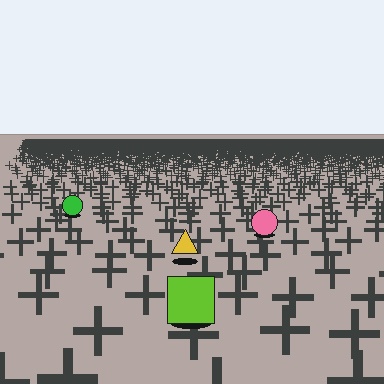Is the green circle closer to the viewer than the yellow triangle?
No. The yellow triangle is closer — you can tell from the texture gradient: the ground texture is coarser near it.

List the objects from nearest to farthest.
From nearest to farthest: the lime square, the yellow triangle, the pink circle, the green circle.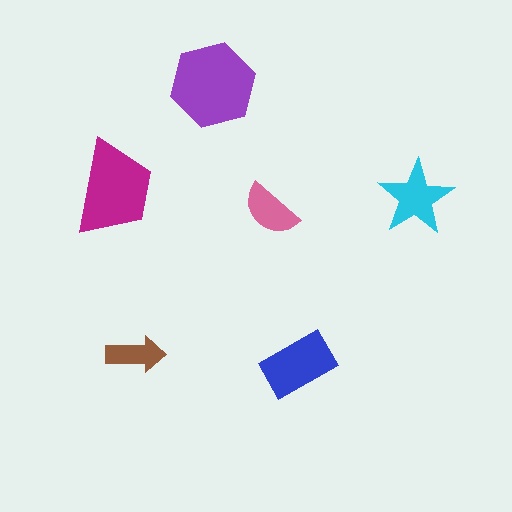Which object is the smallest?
The brown arrow.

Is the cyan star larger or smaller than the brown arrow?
Larger.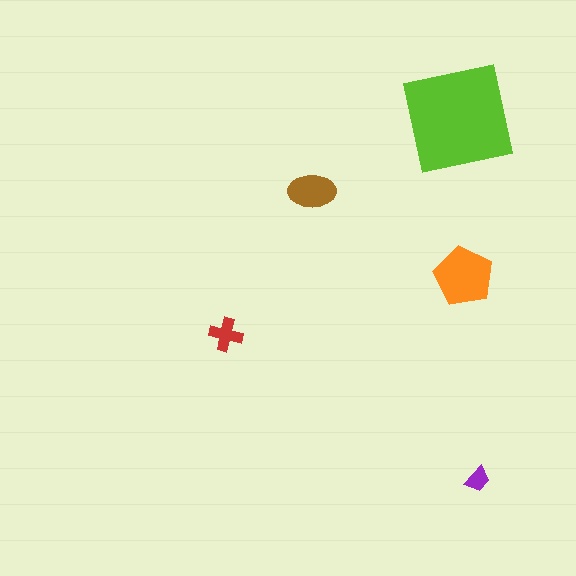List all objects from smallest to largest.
The purple trapezoid, the red cross, the brown ellipse, the orange pentagon, the lime square.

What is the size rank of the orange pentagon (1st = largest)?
2nd.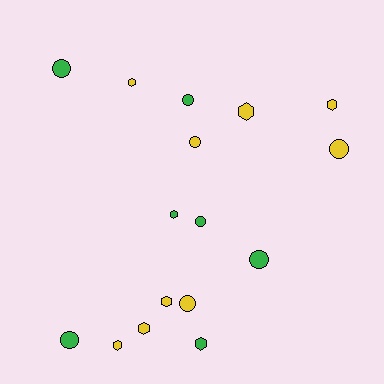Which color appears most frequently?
Yellow, with 9 objects.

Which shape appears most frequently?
Circle, with 8 objects.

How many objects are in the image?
There are 16 objects.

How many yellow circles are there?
There are 3 yellow circles.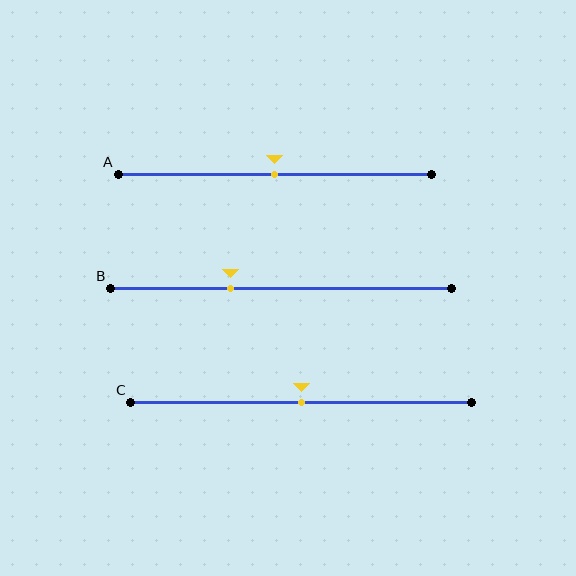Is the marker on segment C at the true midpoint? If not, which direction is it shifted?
Yes, the marker on segment C is at the true midpoint.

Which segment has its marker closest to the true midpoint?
Segment A has its marker closest to the true midpoint.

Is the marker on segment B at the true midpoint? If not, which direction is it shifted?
No, the marker on segment B is shifted to the left by about 15% of the segment length.